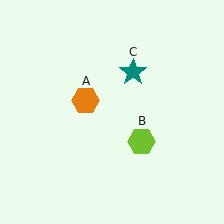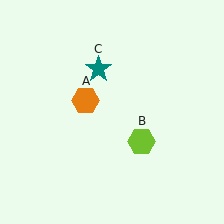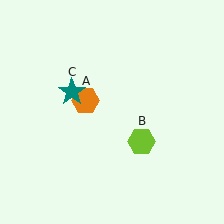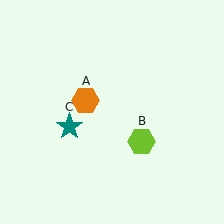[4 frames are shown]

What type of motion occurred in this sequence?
The teal star (object C) rotated counterclockwise around the center of the scene.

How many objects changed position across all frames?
1 object changed position: teal star (object C).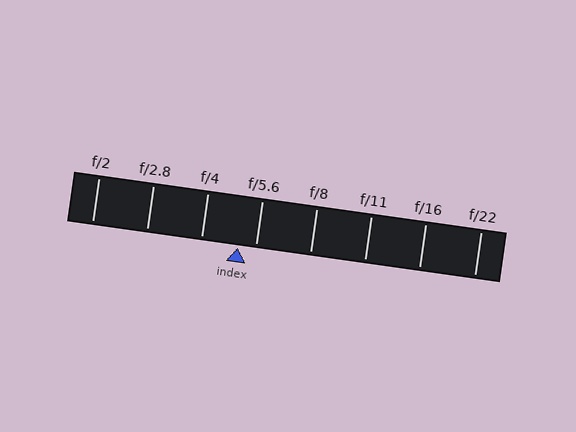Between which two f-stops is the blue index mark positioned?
The index mark is between f/4 and f/5.6.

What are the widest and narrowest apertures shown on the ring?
The widest aperture shown is f/2 and the narrowest is f/22.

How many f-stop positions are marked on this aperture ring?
There are 8 f-stop positions marked.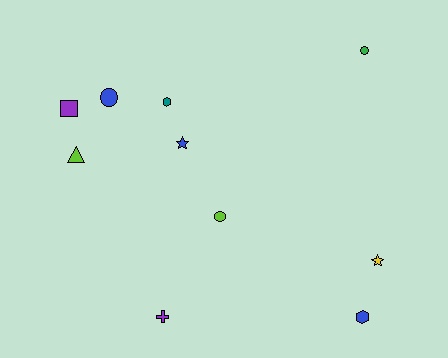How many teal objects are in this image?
There is 1 teal object.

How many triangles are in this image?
There is 1 triangle.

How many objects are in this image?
There are 10 objects.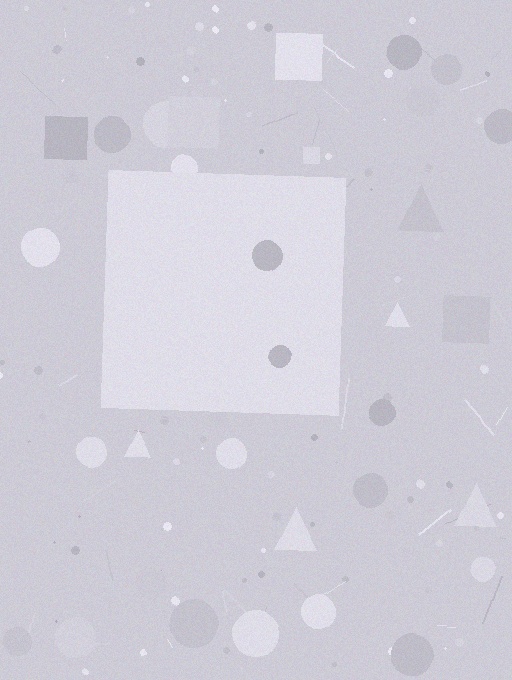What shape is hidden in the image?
A square is hidden in the image.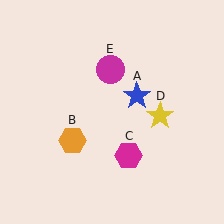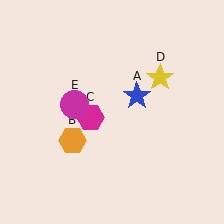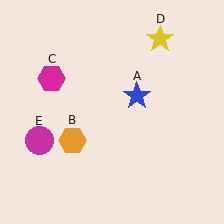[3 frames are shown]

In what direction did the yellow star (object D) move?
The yellow star (object D) moved up.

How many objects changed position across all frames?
3 objects changed position: magenta hexagon (object C), yellow star (object D), magenta circle (object E).